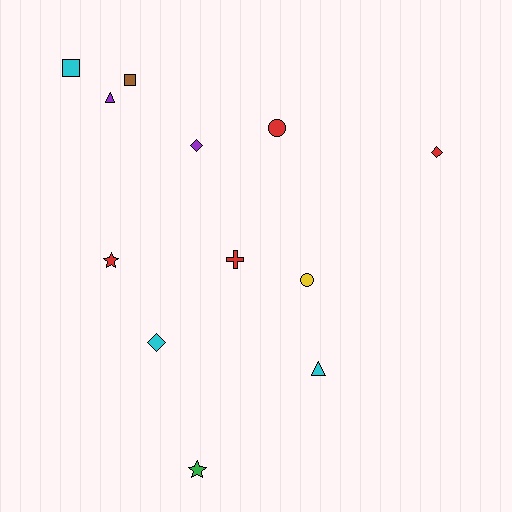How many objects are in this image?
There are 12 objects.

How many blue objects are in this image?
There are no blue objects.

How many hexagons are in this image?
There are no hexagons.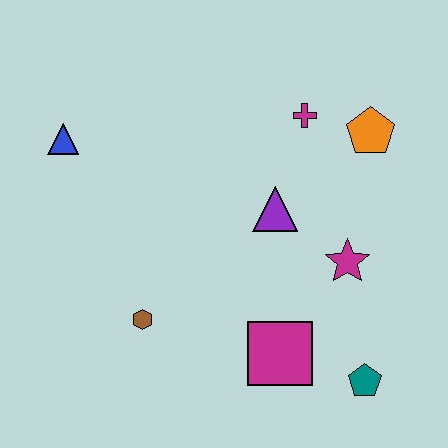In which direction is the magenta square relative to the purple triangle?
The magenta square is below the purple triangle.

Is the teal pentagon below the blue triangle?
Yes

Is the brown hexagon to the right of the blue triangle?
Yes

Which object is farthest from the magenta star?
The blue triangle is farthest from the magenta star.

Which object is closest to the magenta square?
The teal pentagon is closest to the magenta square.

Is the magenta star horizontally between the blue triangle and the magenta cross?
No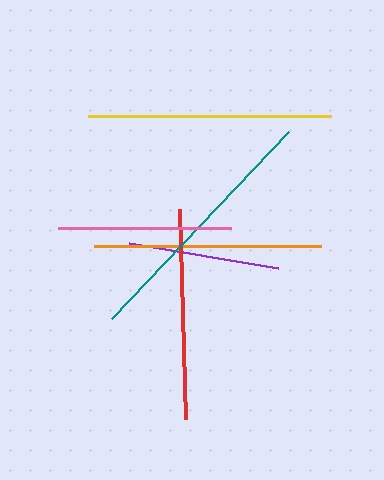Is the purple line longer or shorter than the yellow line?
The yellow line is longer than the purple line.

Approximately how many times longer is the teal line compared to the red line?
The teal line is approximately 1.2 times the length of the red line.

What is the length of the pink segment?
The pink segment is approximately 174 pixels long.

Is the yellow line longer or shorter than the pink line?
The yellow line is longer than the pink line.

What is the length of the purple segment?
The purple segment is approximately 151 pixels long.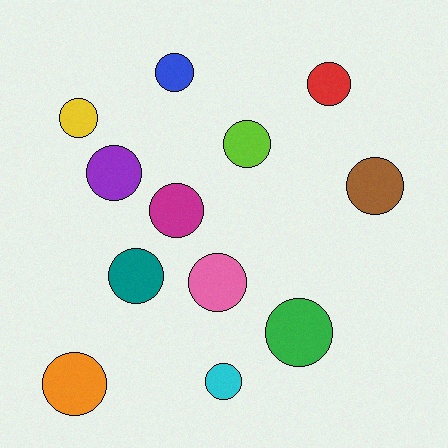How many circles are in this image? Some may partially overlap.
There are 12 circles.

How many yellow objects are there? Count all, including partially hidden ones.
There is 1 yellow object.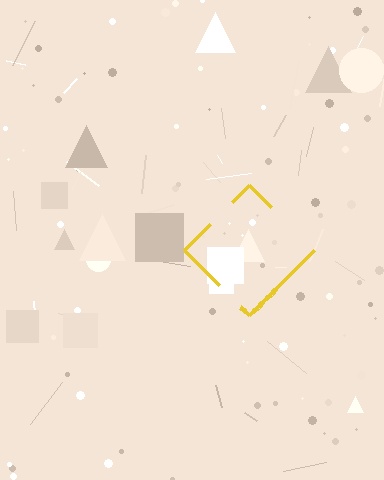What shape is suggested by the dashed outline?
The dashed outline suggests a diamond.